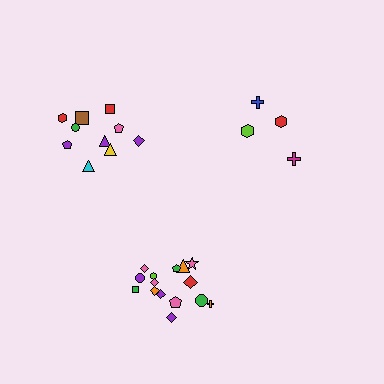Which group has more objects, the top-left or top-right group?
The top-left group.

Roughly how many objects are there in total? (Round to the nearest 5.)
Roughly 30 objects in total.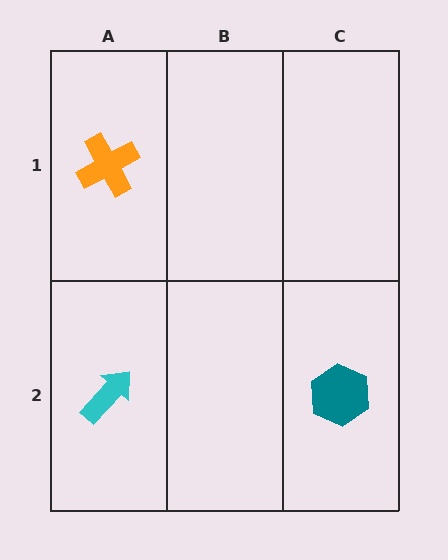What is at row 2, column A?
A cyan arrow.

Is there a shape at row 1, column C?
No, that cell is empty.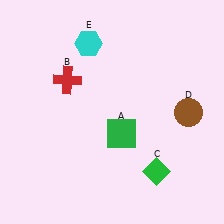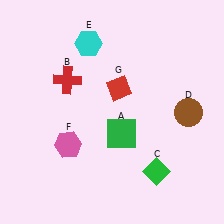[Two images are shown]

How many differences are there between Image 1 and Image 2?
There are 2 differences between the two images.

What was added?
A pink hexagon (F), a red diamond (G) were added in Image 2.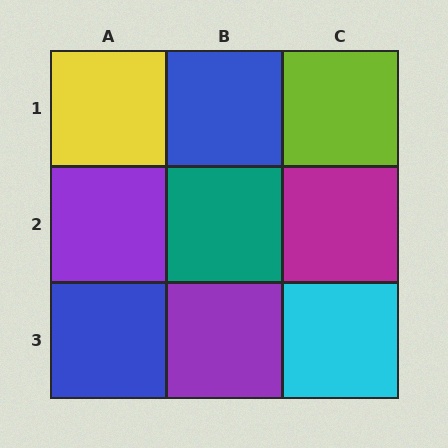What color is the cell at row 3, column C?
Cyan.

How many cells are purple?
2 cells are purple.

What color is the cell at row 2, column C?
Magenta.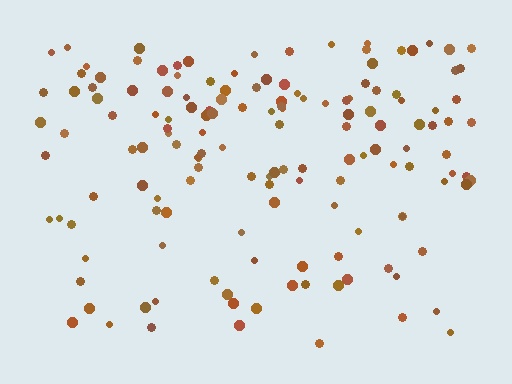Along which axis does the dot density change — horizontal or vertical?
Vertical.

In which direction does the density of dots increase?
From bottom to top, with the top side densest.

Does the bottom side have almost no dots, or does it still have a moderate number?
Still a moderate number, just noticeably fewer than the top.